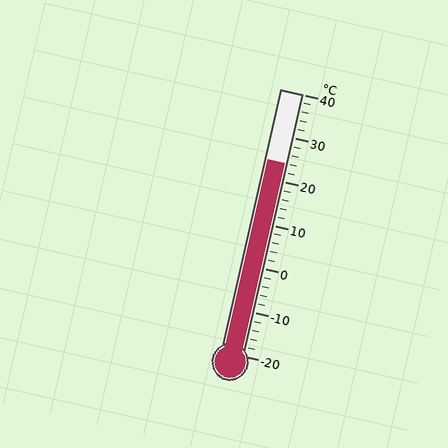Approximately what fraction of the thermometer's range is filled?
The thermometer is filled to approximately 75% of its range.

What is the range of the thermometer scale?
The thermometer scale ranges from -20°C to 40°C.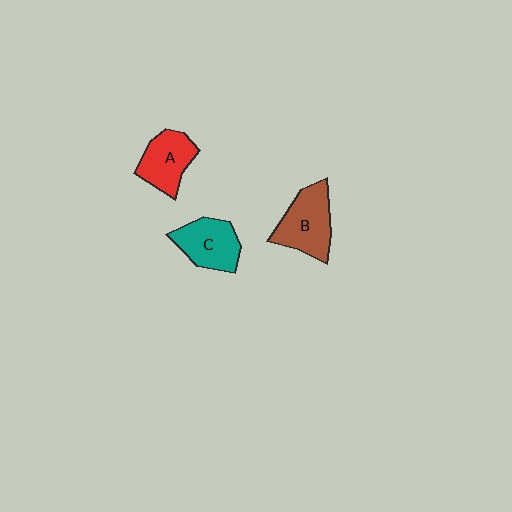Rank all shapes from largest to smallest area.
From largest to smallest: B (brown), C (teal), A (red).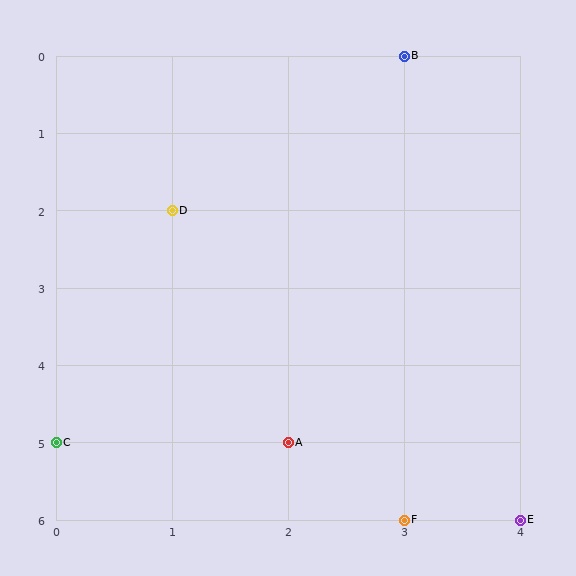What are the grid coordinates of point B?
Point B is at grid coordinates (3, 0).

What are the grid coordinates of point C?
Point C is at grid coordinates (0, 5).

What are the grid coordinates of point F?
Point F is at grid coordinates (3, 6).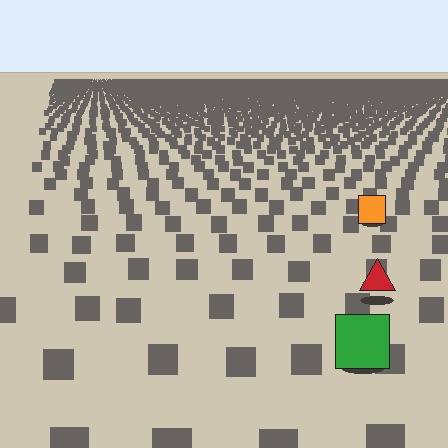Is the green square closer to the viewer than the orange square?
Yes. The green square is closer — you can tell from the texture gradient: the ground texture is coarser near it.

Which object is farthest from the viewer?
The orange square is farthest from the viewer. It appears smaller and the ground texture around it is denser.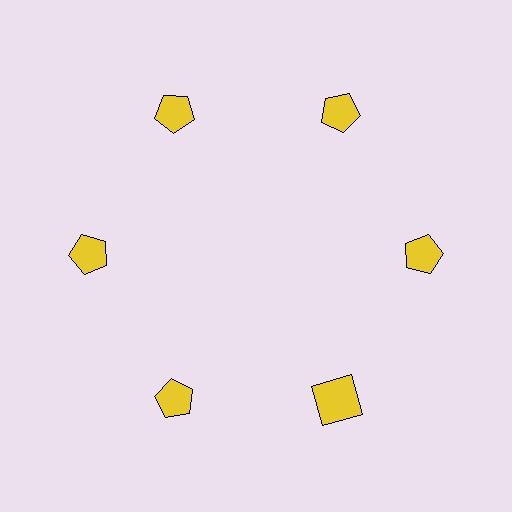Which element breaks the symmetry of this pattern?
The yellow square at roughly the 5 o'clock position breaks the symmetry. All other shapes are yellow pentagons.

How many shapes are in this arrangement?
There are 6 shapes arranged in a ring pattern.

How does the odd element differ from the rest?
It has a different shape: square instead of pentagon.